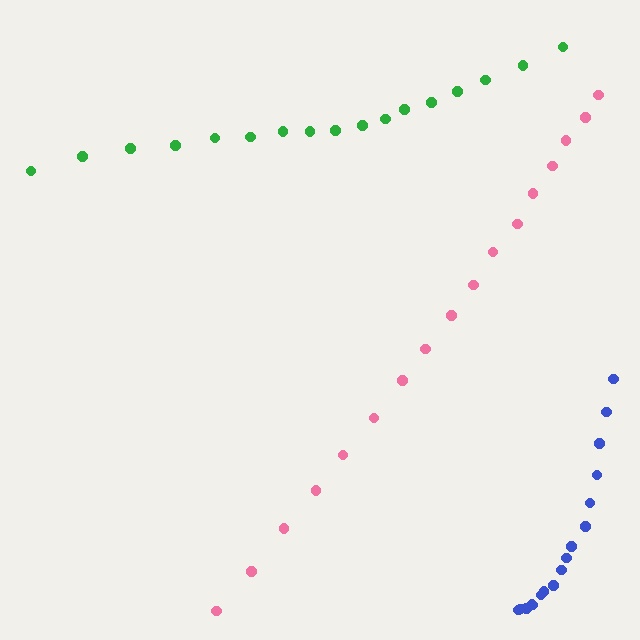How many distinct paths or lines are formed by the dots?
There are 3 distinct paths.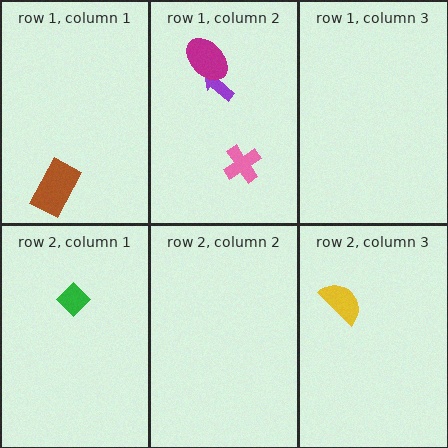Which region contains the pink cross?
The row 1, column 2 region.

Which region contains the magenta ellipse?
The row 1, column 2 region.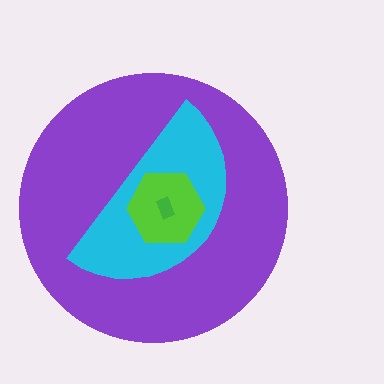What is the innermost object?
The green rectangle.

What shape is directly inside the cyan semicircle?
The lime hexagon.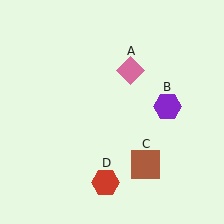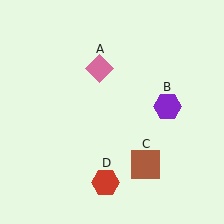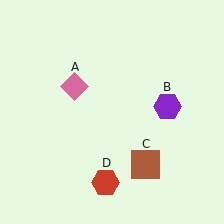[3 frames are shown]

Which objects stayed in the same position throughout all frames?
Purple hexagon (object B) and brown square (object C) and red hexagon (object D) remained stationary.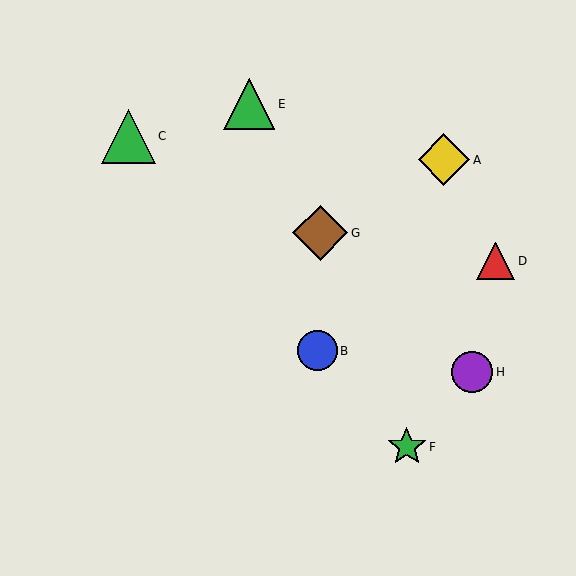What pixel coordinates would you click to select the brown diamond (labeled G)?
Click at (320, 233) to select the brown diamond G.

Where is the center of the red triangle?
The center of the red triangle is at (496, 261).